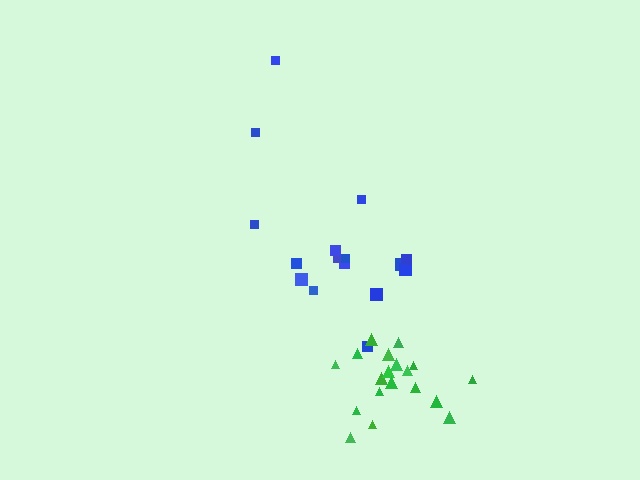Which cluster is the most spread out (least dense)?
Blue.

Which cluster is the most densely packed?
Green.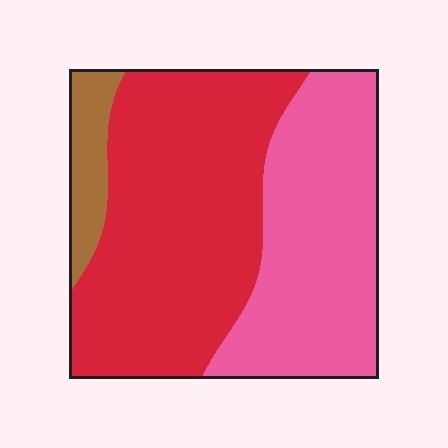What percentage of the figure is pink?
Pink takes up between a quarter and a half of the figure.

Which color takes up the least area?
Brown, at roughly 10%.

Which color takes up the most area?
Red, at roughly 55%.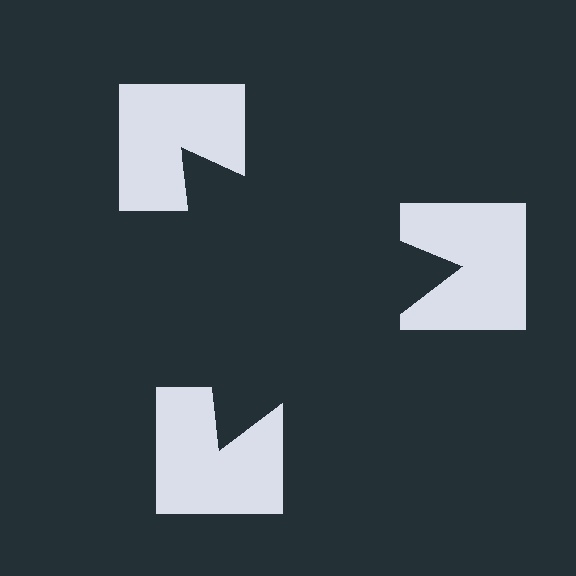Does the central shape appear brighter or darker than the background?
It typically appears slightly darker than the background, even though no actual brightness change is drawn.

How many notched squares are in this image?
There are 3 — one at each vertex of the illusory triangle.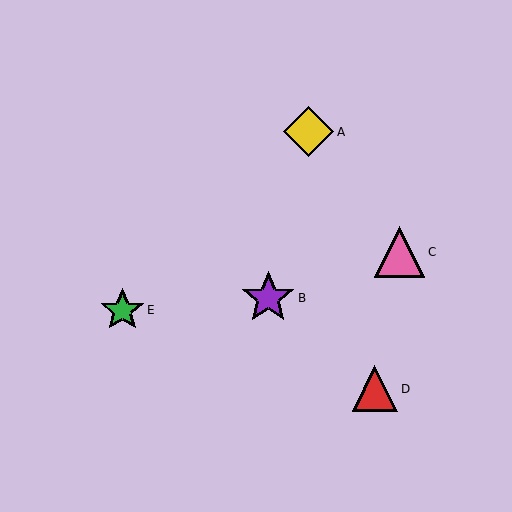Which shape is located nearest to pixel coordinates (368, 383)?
The red triangle (labeled D) at (375, 389) is nearest to that location.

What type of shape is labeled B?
Shape B is a purple star.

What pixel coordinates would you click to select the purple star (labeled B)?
Click at (268, 298) to select the purple star B.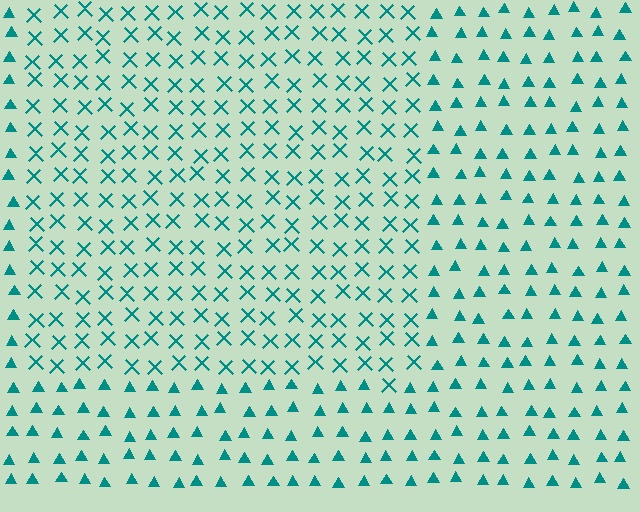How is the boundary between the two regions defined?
The boundary is defined by a change in element shape: X marks inside vs. triangles outside. All elements share the same color and spacing.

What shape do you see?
I see a rectangle.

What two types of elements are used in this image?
The image uses X marks inside the rectangle region and triangles outside it.